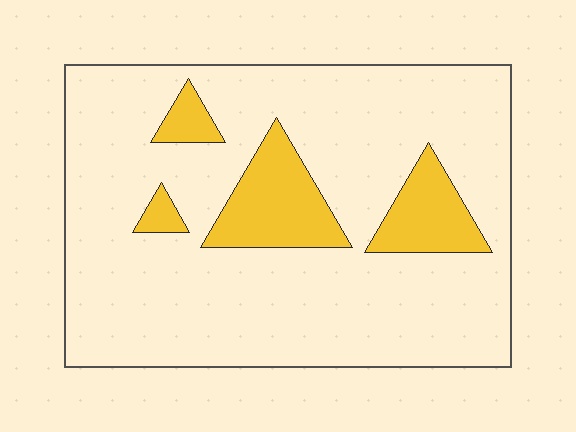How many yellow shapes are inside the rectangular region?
4.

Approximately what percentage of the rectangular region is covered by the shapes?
Approximately 15%.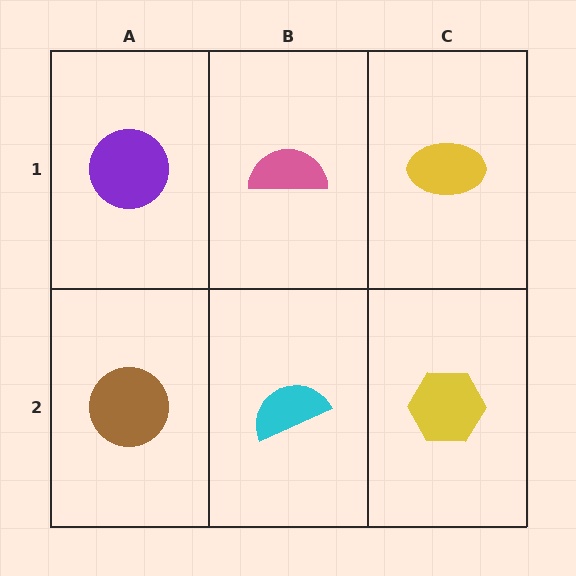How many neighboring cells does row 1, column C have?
2.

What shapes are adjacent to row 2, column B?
A pink semicircle (row 1, column B), a brown circle (row 2, column A), a yellow hexagon (row 2, column C).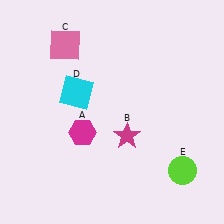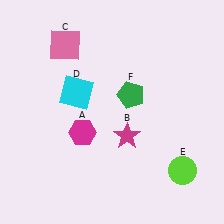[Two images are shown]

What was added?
A green pentagon (F) was added in Image 2.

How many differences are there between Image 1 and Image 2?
There is 1 difference between the two images.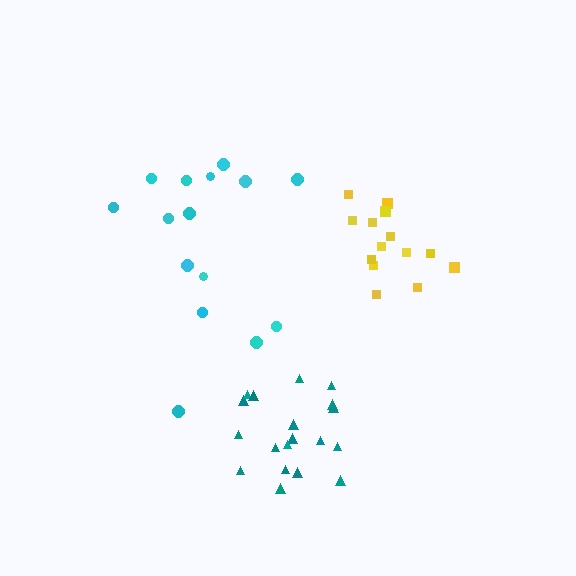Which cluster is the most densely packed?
Yellow.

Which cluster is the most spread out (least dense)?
Cyan.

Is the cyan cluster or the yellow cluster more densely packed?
Yellow.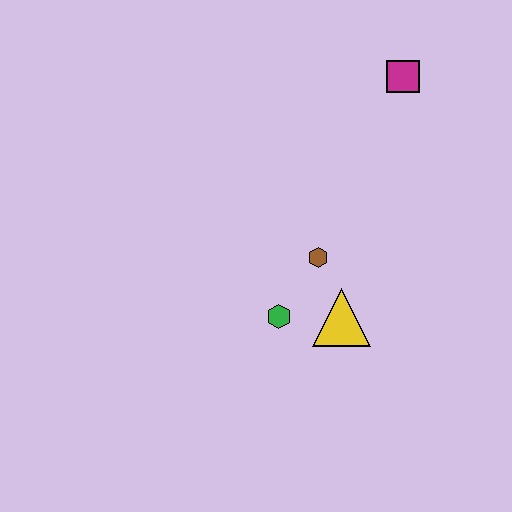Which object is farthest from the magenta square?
The green hexagon is farthest from the magenta square.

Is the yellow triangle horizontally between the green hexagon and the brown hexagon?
No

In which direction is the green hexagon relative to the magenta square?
The green hexagon is below the magenta square.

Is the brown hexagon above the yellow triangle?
Yes